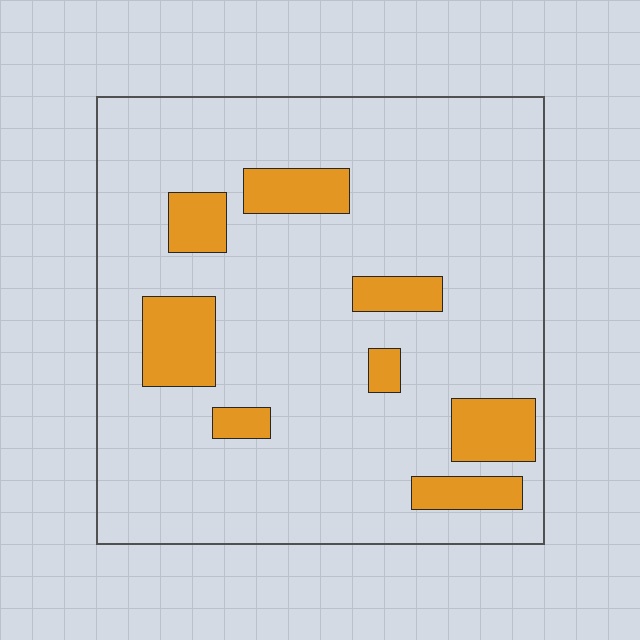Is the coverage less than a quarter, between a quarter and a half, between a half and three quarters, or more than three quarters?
Less than a quarter.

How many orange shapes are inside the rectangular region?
8.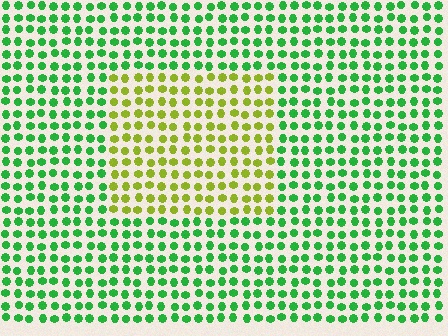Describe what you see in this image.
The image is filled with small green elements in a uniform arrangement. A rectangle-shaped region is visible where the elements are tinted to a slightly different hue, forming a subtle color boundary.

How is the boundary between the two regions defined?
The boundary is defined purely by a slight shift in hue (about 53 degrees). Spacing, size, and orientation are identical on both sides.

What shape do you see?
I see a rectangle.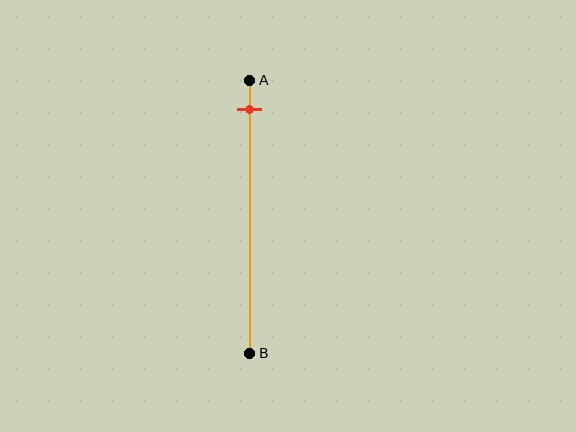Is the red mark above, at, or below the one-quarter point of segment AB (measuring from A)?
The red mark is above the one-quarter point of segment AB.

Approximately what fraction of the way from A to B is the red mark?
The red mark is approximately 10% of the way from A to B.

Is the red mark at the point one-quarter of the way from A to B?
No, the mark is at about 10% from A, not at the 25% one-quarter point.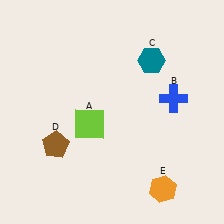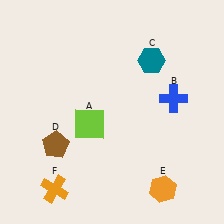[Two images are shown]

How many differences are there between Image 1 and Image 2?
There is 1 difference between the two images.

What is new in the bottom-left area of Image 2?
An orange cross (F) was added in the bottom-left area of Image 2.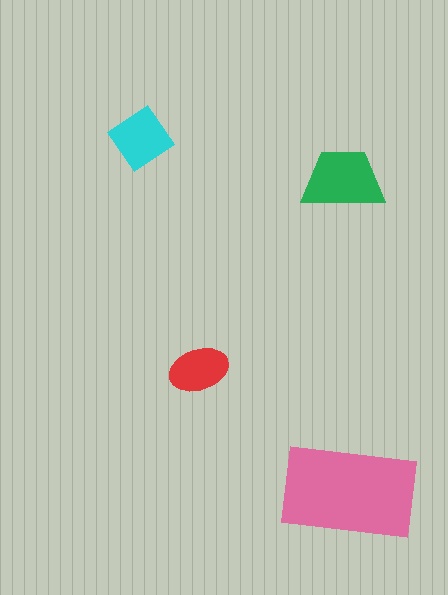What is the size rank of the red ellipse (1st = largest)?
4th.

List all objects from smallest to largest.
The red ellipse, the cyan diamond, the green trapezoid, the pink rectangle.